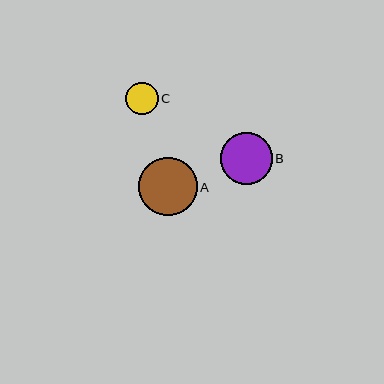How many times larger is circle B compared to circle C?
Circle B is approximately 1.6 times the size of circle C.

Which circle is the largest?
Circle A is the largest with a size of approximately 59 pixels.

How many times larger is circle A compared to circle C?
Circle A is approximately 1.8 times the size of circle C.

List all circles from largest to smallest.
From largest to smallest: A, B, C.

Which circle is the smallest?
Circle C is the smallest with a size of approximately 33 pixels.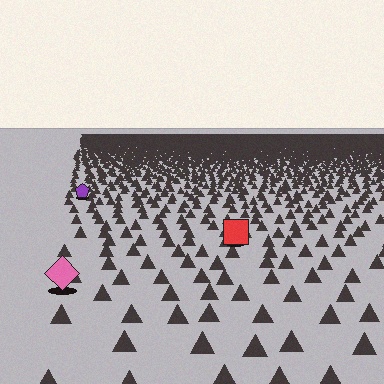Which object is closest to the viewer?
The pink diamond is closest. The texture marks near it are larger and more spread out.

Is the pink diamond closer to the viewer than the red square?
Yes. The pink diamond is closer — you can tell from the texture gradient: the ground texture is coarser near it.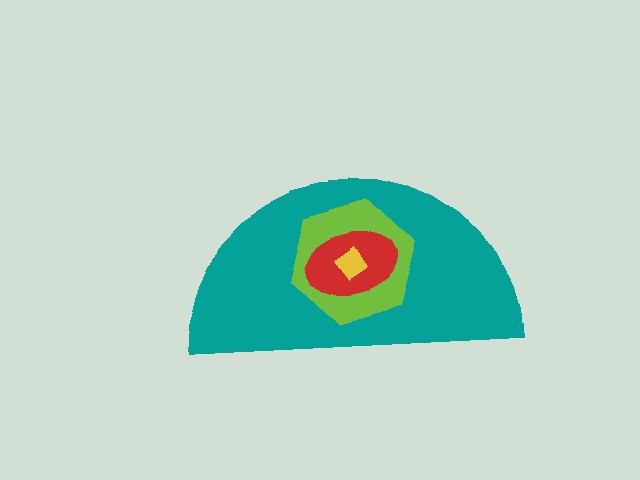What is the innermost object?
The yellow diamond.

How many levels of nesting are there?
4.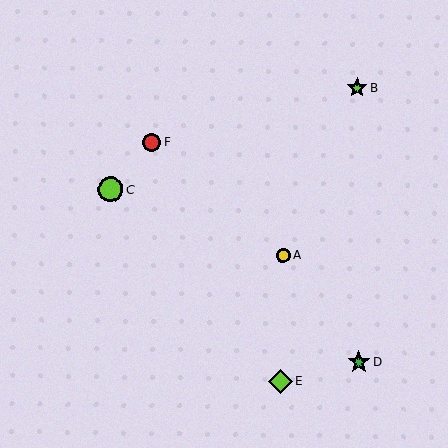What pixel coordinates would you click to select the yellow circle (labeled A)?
Click at (283, 255) to select the yellow circle A.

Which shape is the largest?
The lime circle (labeled C) is the largest.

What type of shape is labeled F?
Shape F is a red circle.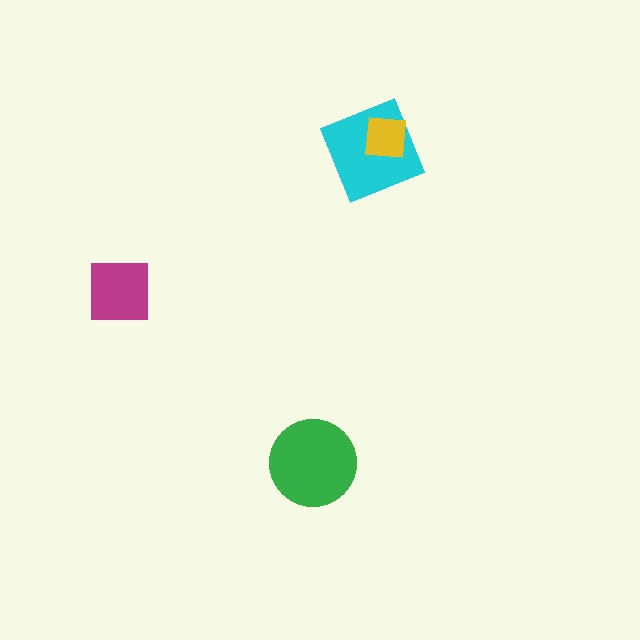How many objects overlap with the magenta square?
0 objects overlap with the magenta square.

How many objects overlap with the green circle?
0 objects overlap with the green circle.